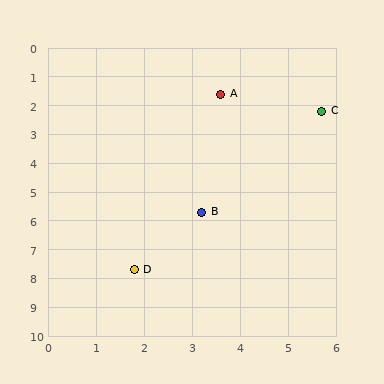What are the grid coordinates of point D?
Point D is at approximately (1.8, 7.7).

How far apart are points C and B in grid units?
Points C and B are about 4.3 grid units apart.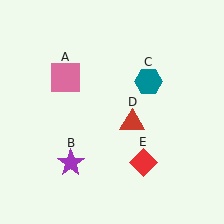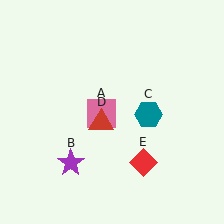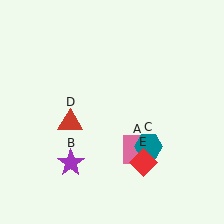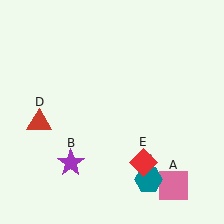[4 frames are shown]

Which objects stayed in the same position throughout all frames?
Purple star (object B) and red diamond (object E) remained stationary.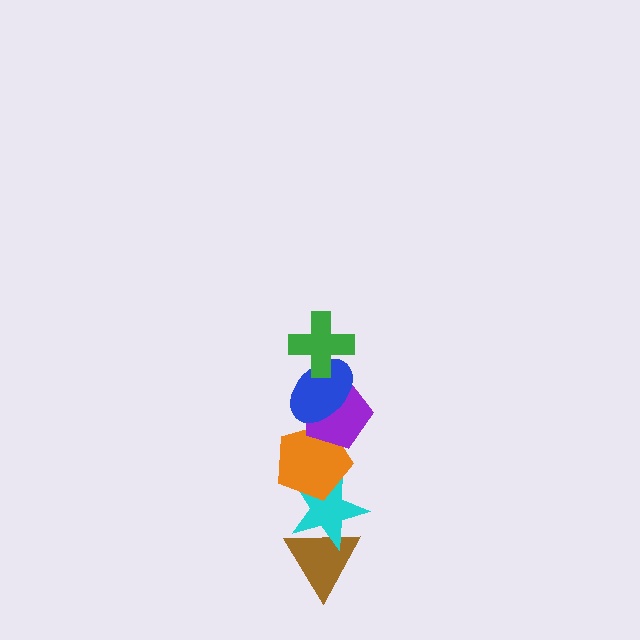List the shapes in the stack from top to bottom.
From top to bottom: the green cross, the blue ellipse, the purple pentagon, the orange pentagon, the cyan star, the brown triangle.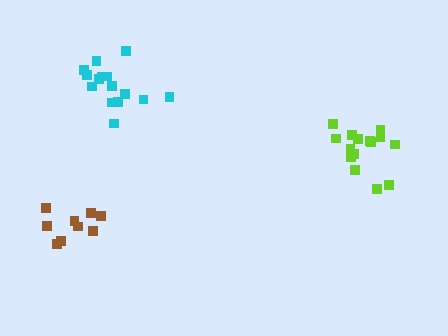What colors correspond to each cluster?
The clusters are colored: lime, brown, cyan.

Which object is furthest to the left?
The brown cluster is leftmost.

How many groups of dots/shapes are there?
There are 3 groups.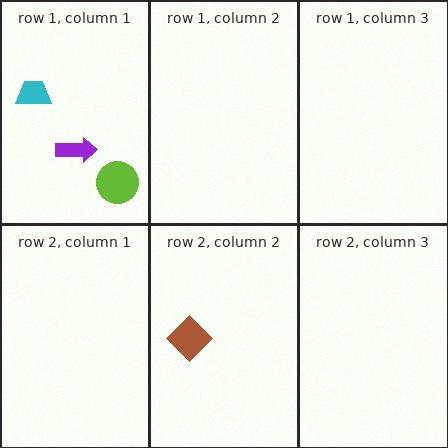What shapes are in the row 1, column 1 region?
The lime circle, the purple arrow, the cyan trapezoid.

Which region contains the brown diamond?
The row 2, column 2 region.